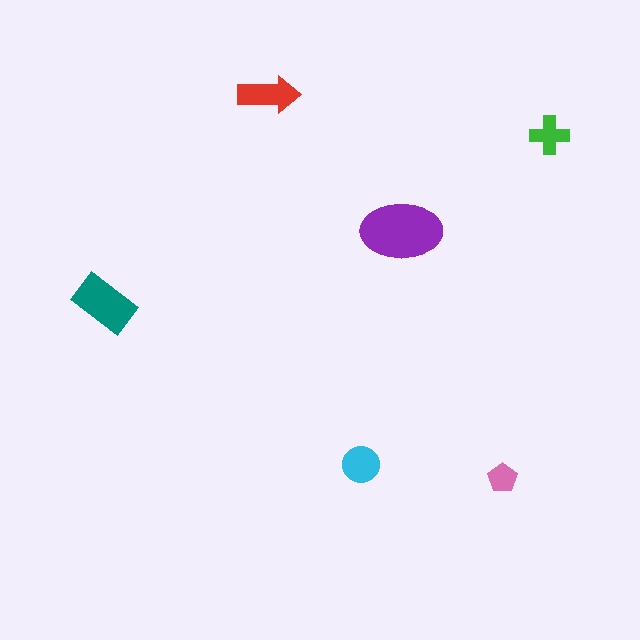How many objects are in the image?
There are 6 objects in the image.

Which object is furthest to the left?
The teal rectangle is leftmost.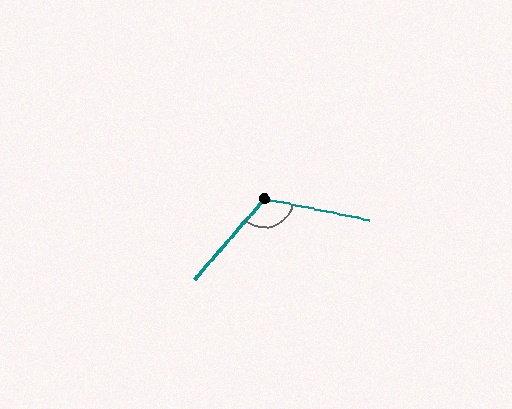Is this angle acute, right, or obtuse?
It is obtuse.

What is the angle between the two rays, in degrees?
Approximately 120 degrees.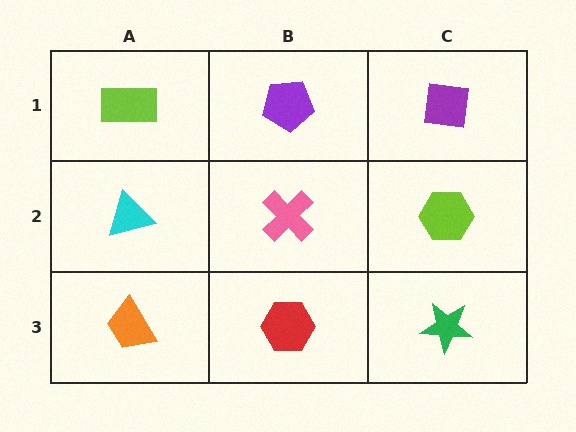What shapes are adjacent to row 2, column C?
A purple square (row 1, column C), a green star (row 3, column C), a pink cross (row 2, column B).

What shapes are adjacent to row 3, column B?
A pink cross (row 2, column B), an orange trapezoid (row 3, column A), a green star (row 3, column C).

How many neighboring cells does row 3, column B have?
3.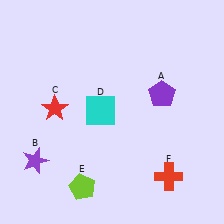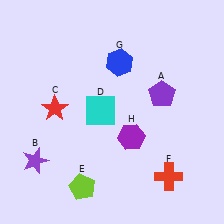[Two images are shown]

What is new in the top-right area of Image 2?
A blue hexagon (G) was added in the top-right area of Image 2.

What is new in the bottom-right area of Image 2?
A purple hexagon (H) was added in the bottom-right area of Image 2.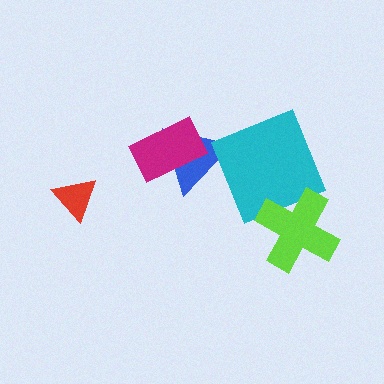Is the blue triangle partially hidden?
Yes, it is partially covered by another shape.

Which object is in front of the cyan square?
The lime cross is in front of the cyan square.